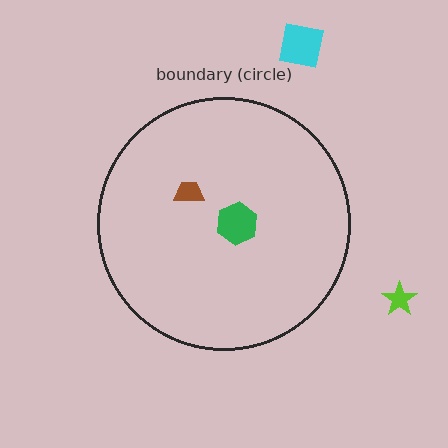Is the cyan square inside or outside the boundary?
Outside.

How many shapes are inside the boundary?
2 inside, 2 outside.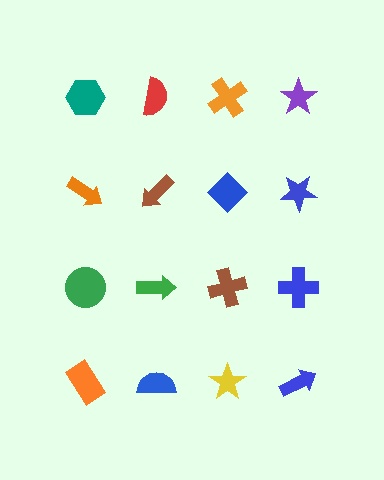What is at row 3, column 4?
A blue cross.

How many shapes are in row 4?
4 shapes.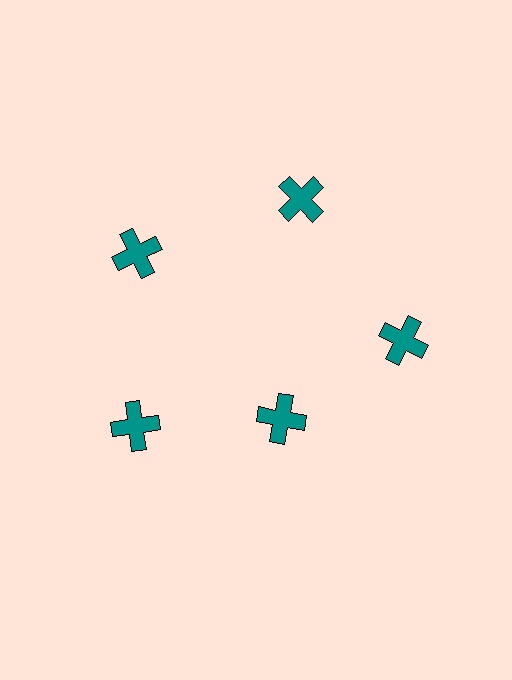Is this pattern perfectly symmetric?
No. The 5 teal crosses are arranged in a ring, but one element near the 5 o'clock position is pulled inward toward the center, breaking the 5-fold rotational symmetry.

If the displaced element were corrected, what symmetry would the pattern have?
It would have 5-fold rotational symmetry — the pattern would map onto itself every 72 degrees.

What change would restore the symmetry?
The symmetry would be restored by moving it outward, back onto the ring so that all 5 crosses sit at equal angles and equal distance from the center.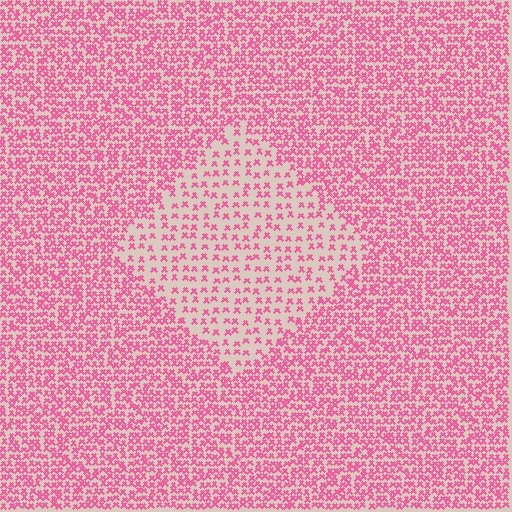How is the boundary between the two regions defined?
The boundary is defined by a change in element density (approximately 2.2x ratio). All elements are the same color, size, and shape.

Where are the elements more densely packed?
The elements are more densely packed outside the diamond boundary.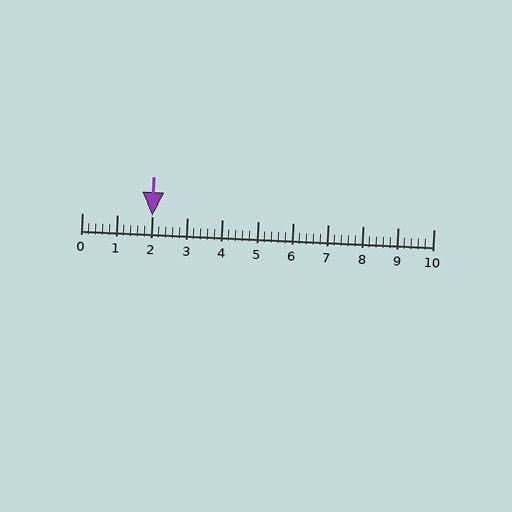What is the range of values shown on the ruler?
The ruler shows values from 0 to 10.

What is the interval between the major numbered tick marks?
The major tick marks are spaced 1 units apart.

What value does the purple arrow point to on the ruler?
The purple arrow points to approximately 2.0.